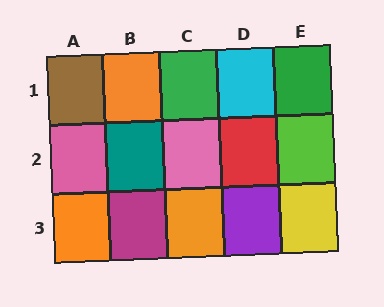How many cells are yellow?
1 cell is yellow.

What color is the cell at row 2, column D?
Red.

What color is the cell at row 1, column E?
Green.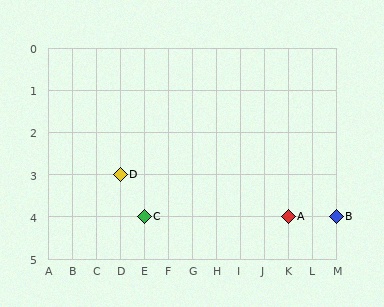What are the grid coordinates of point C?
Point C is at grid coordinates (E, 4).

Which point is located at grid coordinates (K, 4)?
Point A is at (K, 4).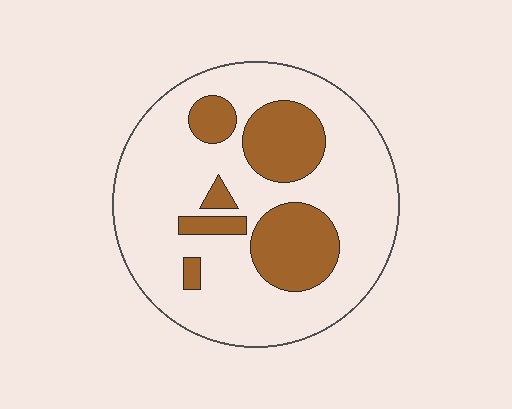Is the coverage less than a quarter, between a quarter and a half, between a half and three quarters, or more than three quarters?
Between a quarter and a half.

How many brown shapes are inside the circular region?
6.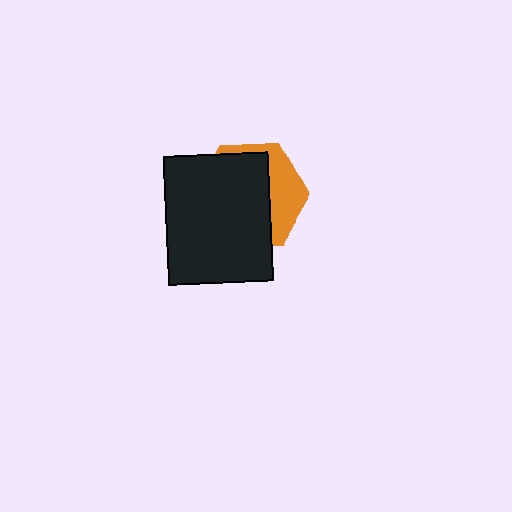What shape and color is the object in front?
The object in front is a black rectangle.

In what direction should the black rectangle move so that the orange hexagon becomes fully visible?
The black rectangle should move left. That is the shortest direction to clear the overlap and leave the orange hexagon fully visible.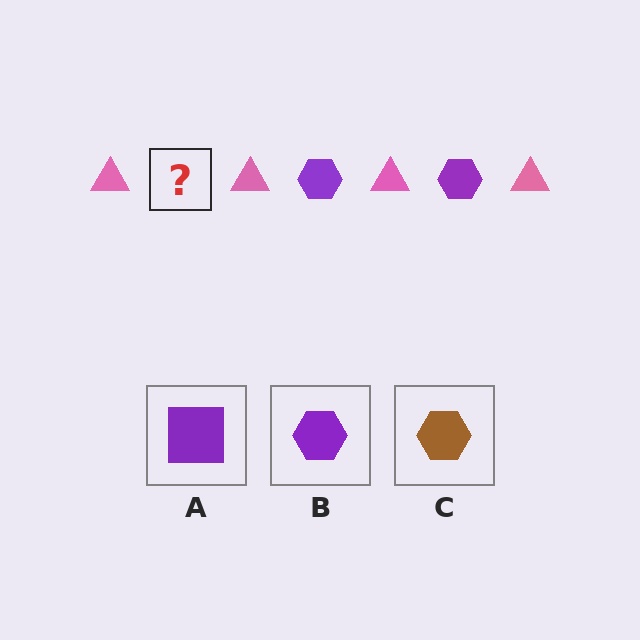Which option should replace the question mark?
Option B.